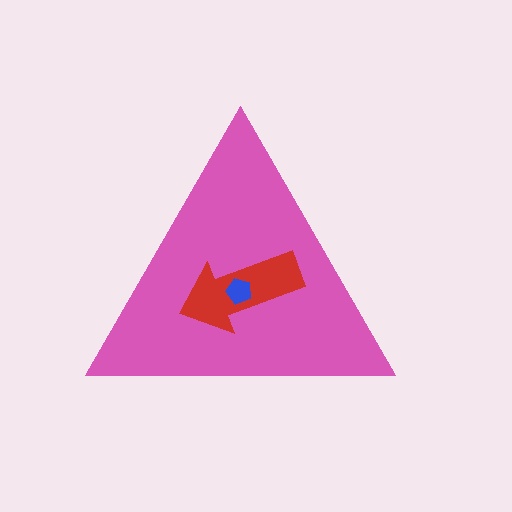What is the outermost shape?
The pink triangle.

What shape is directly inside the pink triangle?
The red arrow.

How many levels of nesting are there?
3.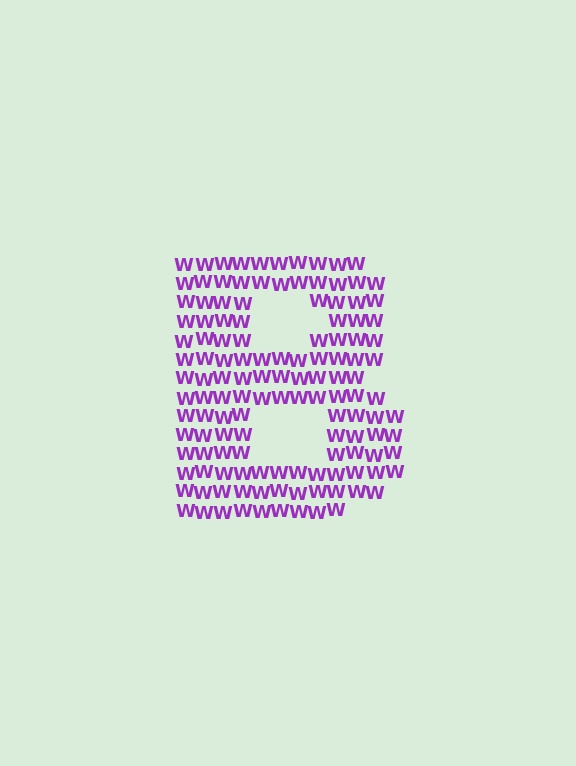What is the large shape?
The large shape is the letter B.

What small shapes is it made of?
It is made of small letter W's.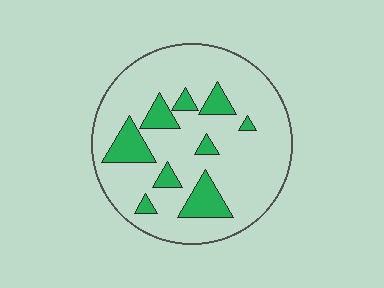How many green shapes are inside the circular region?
9.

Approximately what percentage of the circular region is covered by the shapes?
Approximately 20%.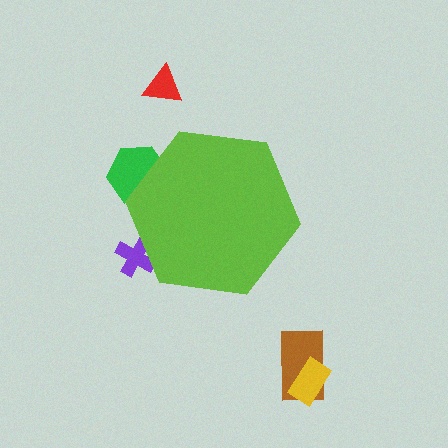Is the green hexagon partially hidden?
Yes, the green hexagon is partially hidden behind the lime hexagon.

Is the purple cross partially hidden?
Yes, the purple cross is partially hidden behind the lime hexagon.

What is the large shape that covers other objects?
A lime hexagon.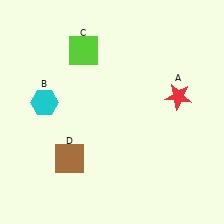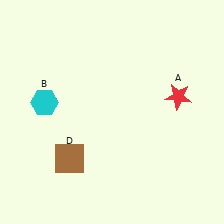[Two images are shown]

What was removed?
The lime square (C) was removed in Image 2.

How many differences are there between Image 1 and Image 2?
There is 1 difference between the two images.